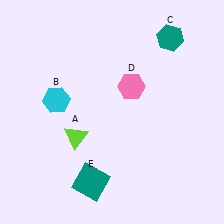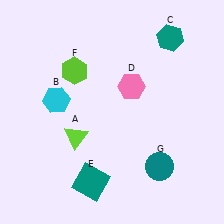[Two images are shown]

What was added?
A lime hexagon (F), a teal circle (G) were added in Image 2.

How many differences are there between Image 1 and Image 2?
There are 2 differences between the two images.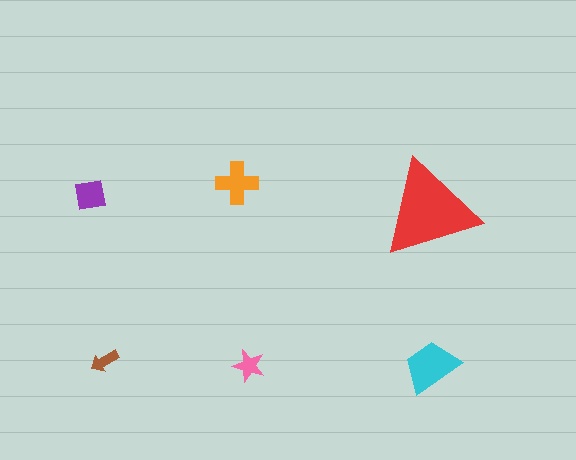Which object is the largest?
The red triangle.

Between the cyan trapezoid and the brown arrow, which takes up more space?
The cyan trapezoid.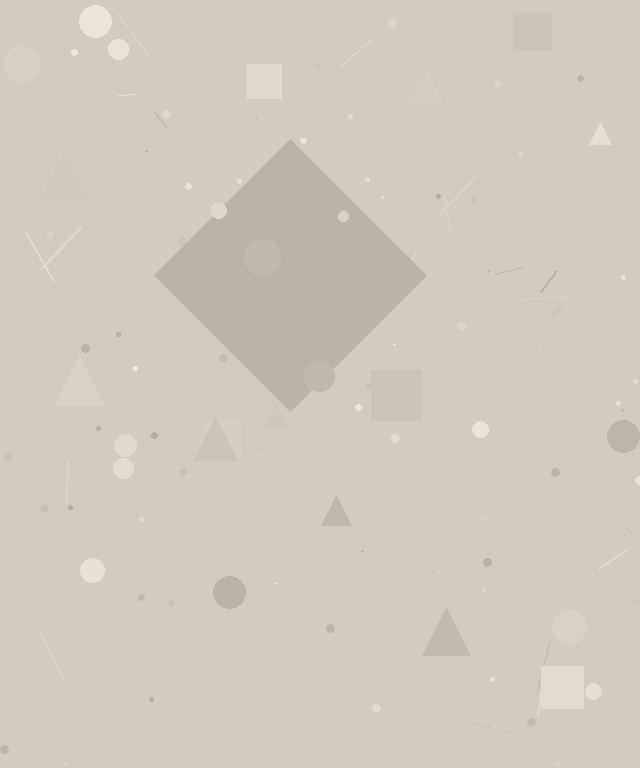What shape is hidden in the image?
A diamond is hidden in the image.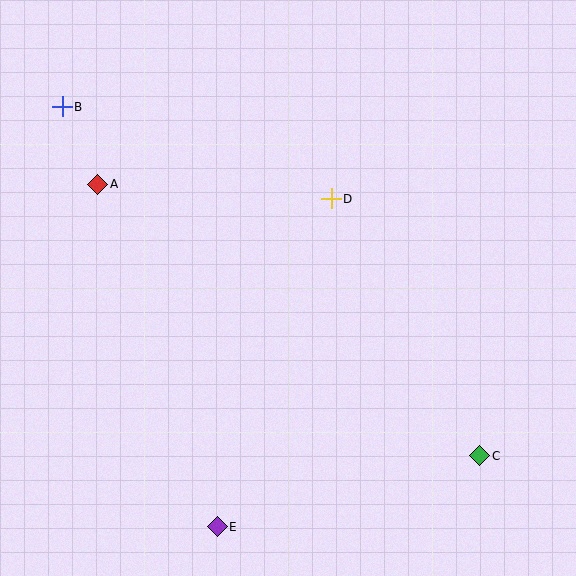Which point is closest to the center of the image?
Point D at (331, 199) is closest to the center.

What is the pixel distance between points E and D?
The distance between E and D is 348 pixels.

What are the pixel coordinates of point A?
Point A is at (98, 184).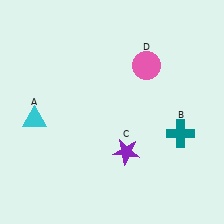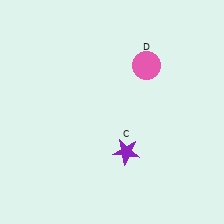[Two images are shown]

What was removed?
The teal cross (B), the cyan triangle (A) were removed in Image 2.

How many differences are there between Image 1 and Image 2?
There are 2 differences between the two images.